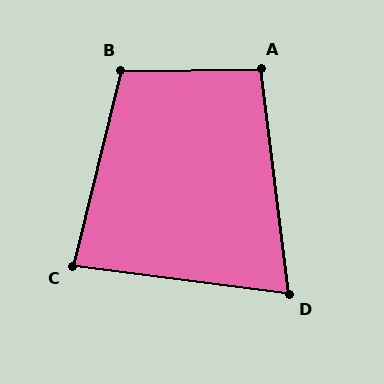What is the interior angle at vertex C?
Approximately 83 degrees (acute).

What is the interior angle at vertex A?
Approximately 97 degrees (obtuse).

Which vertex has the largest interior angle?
B, at approximately 104 degrees.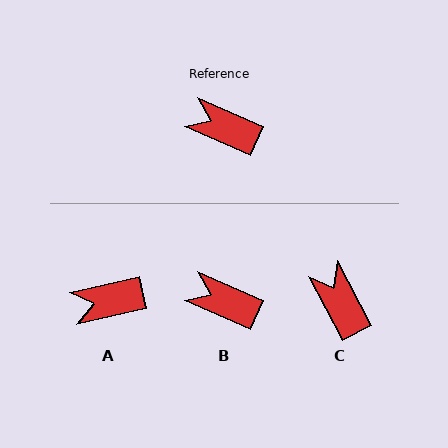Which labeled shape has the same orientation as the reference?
B.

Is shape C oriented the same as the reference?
No, it is off by about 39 degrees.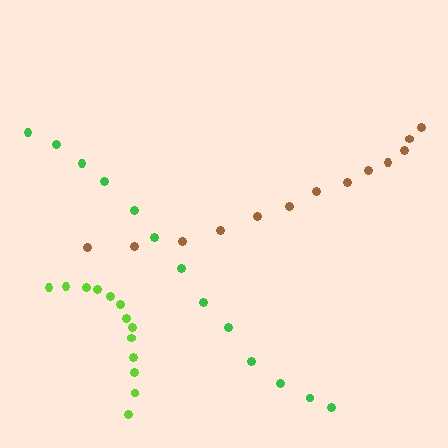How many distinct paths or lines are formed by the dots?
There are 3 distinct paths.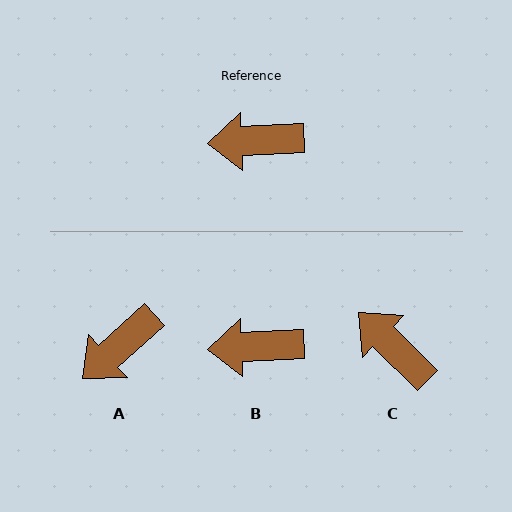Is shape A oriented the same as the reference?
No, it is off by about 39 degrees.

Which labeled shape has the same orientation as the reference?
B.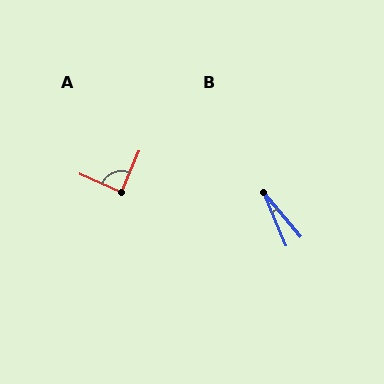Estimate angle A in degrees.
Approximately 88 degrees.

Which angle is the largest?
A, at approximately 88 degrees.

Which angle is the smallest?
B, at approximately 17 degrees.